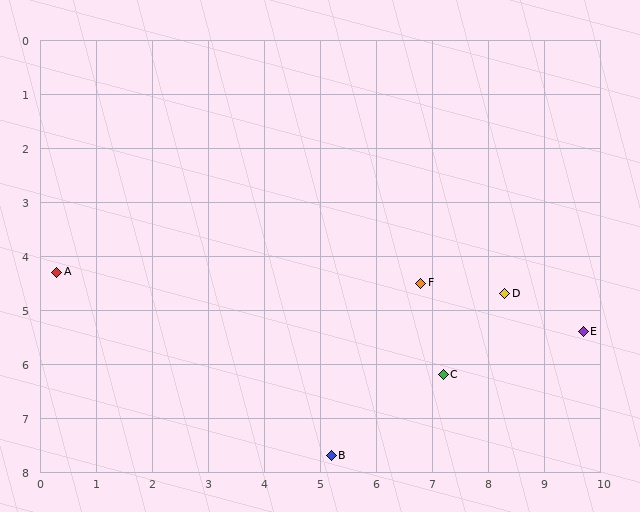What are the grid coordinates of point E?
Point E is at approximately (9.7, 5.4).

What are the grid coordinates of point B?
Point B is at approximately (5.2, 7.7).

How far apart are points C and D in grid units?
Points C and D are about 1.9 grid units apart.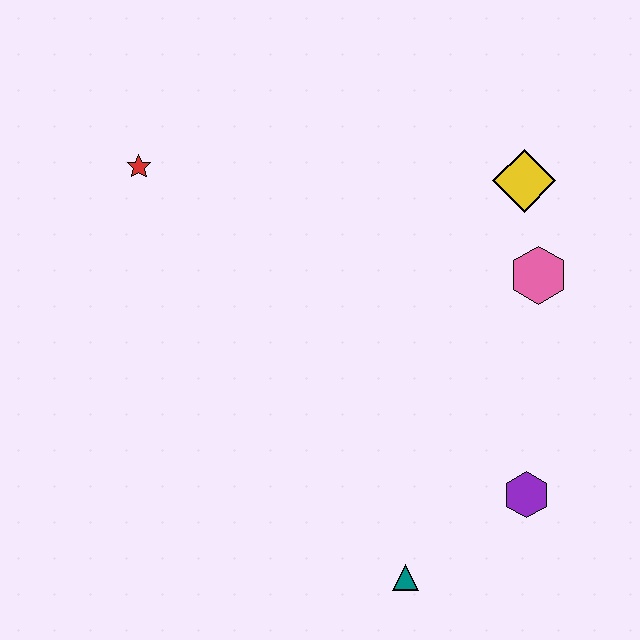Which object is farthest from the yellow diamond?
The teal triangle is farthest from the yellow diamond.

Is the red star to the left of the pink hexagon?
Yes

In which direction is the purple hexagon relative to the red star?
The purple hexagon is to the right of the red star.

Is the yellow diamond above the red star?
No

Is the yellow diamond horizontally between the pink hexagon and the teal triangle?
Yes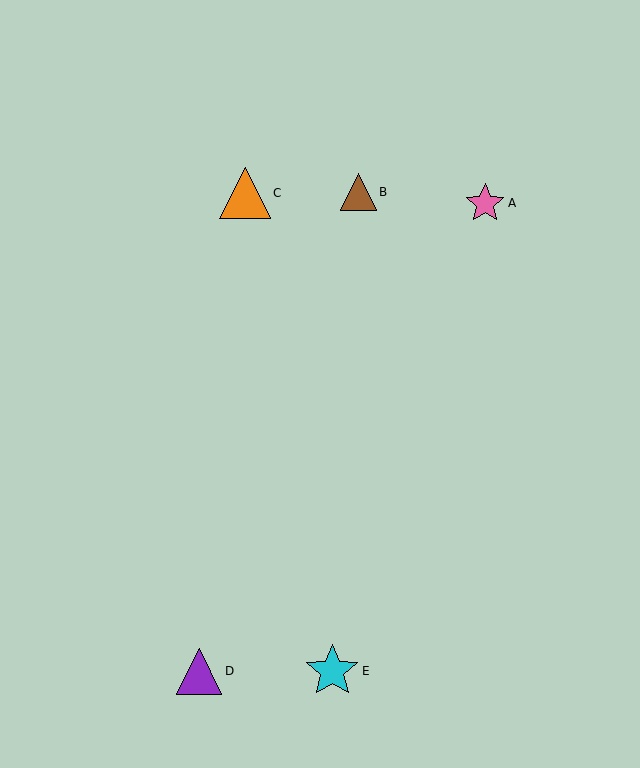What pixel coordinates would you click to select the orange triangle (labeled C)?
Click at (245, 193) to select the orange triangle C.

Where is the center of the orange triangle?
The center of the orange triangle is at (245, 193).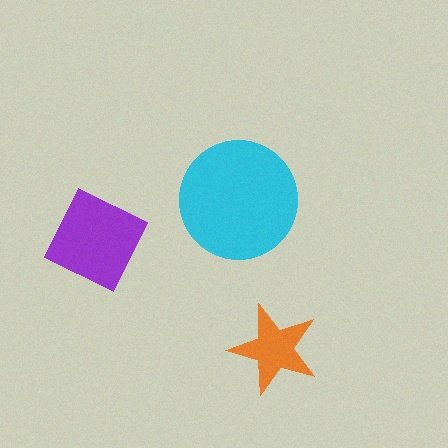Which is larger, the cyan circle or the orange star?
The cyan circle.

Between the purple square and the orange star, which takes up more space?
The purple square.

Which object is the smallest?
The orange star.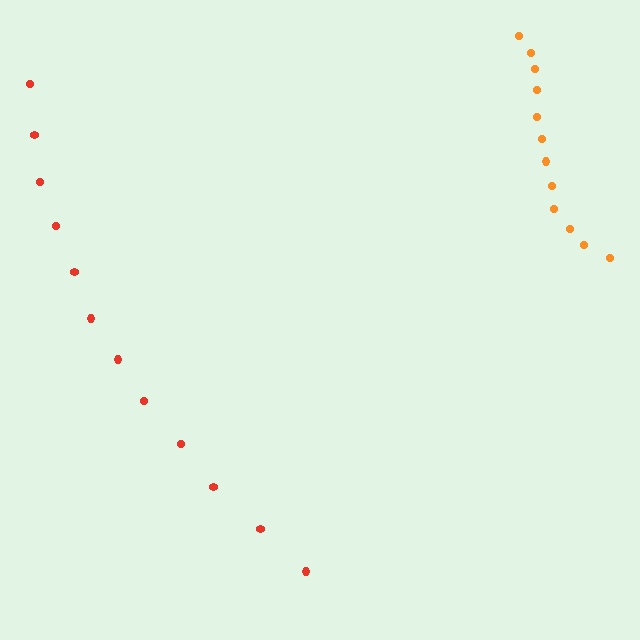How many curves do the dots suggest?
There are 2 distinct paths.